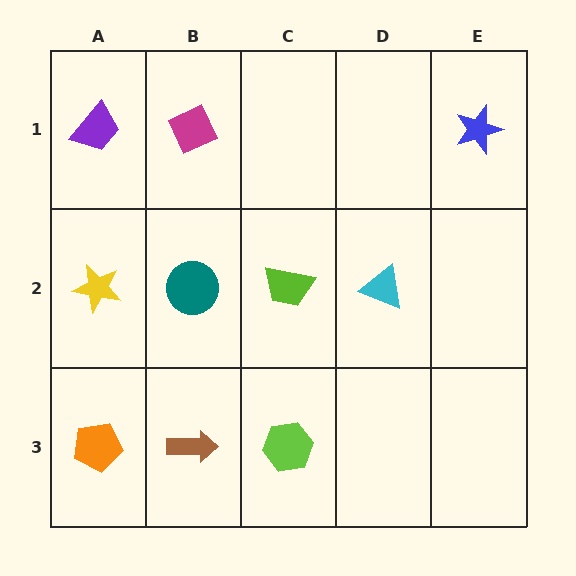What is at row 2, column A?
A yellow star.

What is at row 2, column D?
A cyan triangle.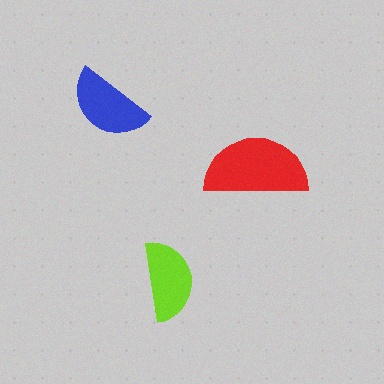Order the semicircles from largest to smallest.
the red one, the blue one, the lime one.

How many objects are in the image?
There are 3 objects in the image.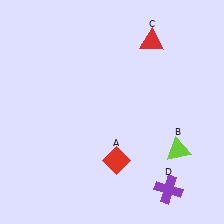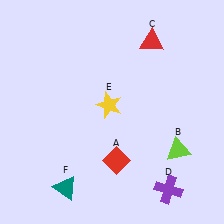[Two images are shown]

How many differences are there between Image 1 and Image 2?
There are 2 differences between the two images.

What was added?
A yellow star (E), a teal triangle (F) were added in Image 2.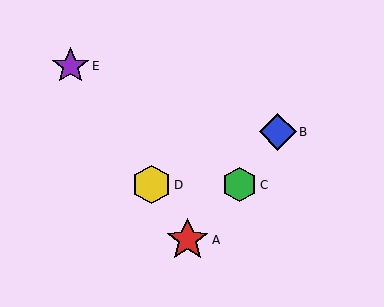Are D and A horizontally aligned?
No, D is at y≈185 and A is at y≈240.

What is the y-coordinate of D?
Object D is at y≈185.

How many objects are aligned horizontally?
2 objects (C, D) are aligned horizontally.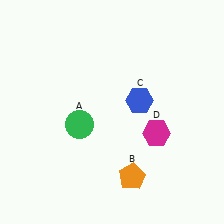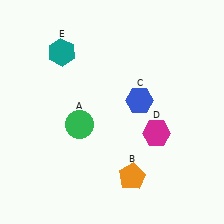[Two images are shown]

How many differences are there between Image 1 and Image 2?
There is 1 difference between the two images.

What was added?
A teal hexagon (E) was added in Image 2.